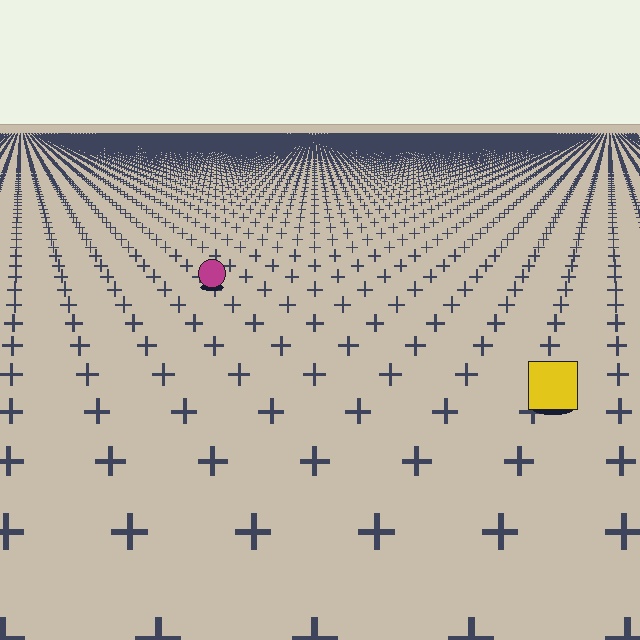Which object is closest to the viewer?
The yellow square is closest. The texture marks near it are larger and more spread out.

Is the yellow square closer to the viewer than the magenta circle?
Yes. The yellow square is closer — you can tell from the texture gradient: the ground texture is coarser near it.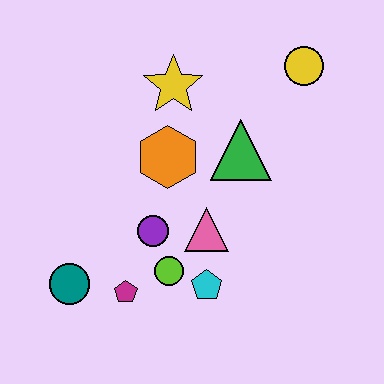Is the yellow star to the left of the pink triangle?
Yes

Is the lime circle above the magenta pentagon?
Yes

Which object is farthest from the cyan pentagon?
The yellow circle is farthest from the cyan pentagon.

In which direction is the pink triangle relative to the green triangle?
The pink triangle is below the green triangle.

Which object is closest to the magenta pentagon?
The lime circle is closest to the magenta pentagon.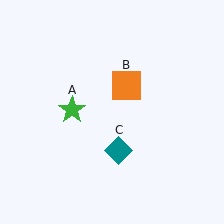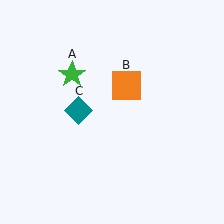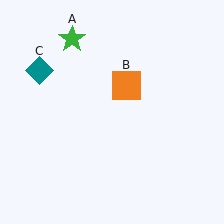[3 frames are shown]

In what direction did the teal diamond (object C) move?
The teal diamond (object C) moved up and to the left.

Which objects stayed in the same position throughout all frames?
Orange square (object B) remained stationary.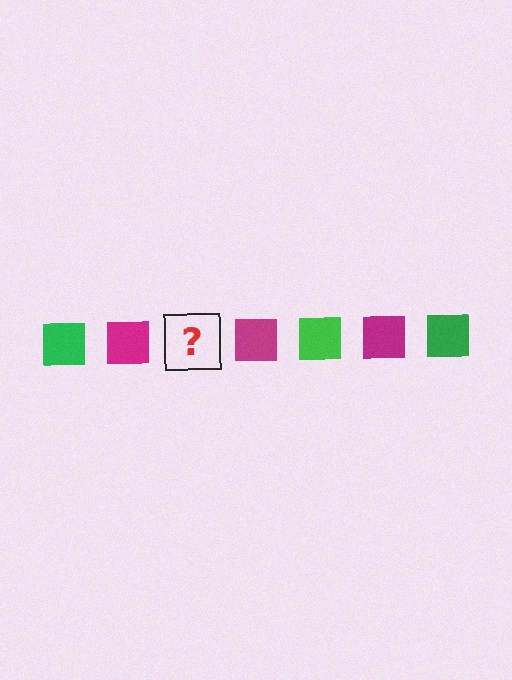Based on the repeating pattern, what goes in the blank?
The blank should be a green square.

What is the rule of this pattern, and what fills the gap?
The rule is that the pattern cycles through green, magenta squares. The gap should be filled with a green square.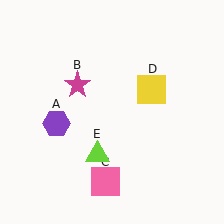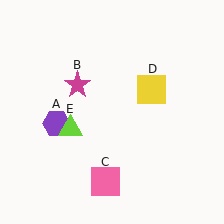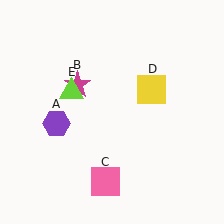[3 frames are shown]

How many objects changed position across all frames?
1 object changed position: lime triangle (object E).